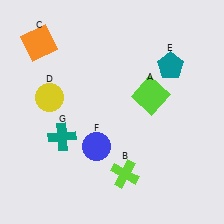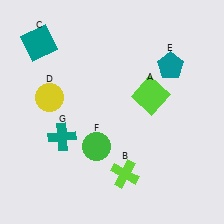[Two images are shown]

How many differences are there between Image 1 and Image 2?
There are 2 differences between the two images.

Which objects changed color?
C changed from orange to teal. F changed from blue to green.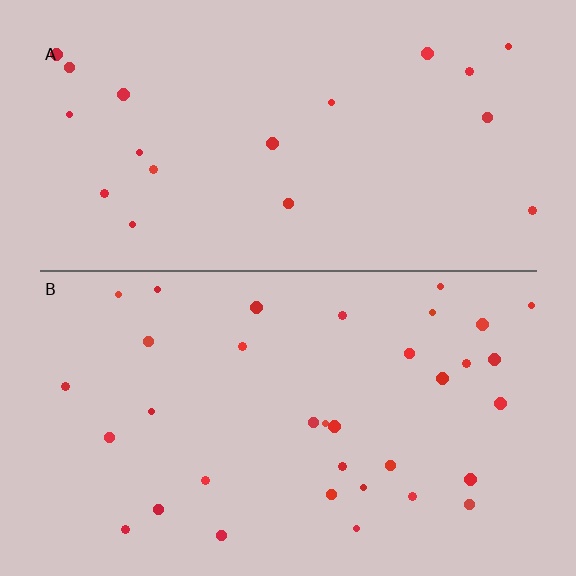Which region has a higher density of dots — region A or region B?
B (the bottom).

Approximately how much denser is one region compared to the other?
Approximately 1.8× — region B over region A.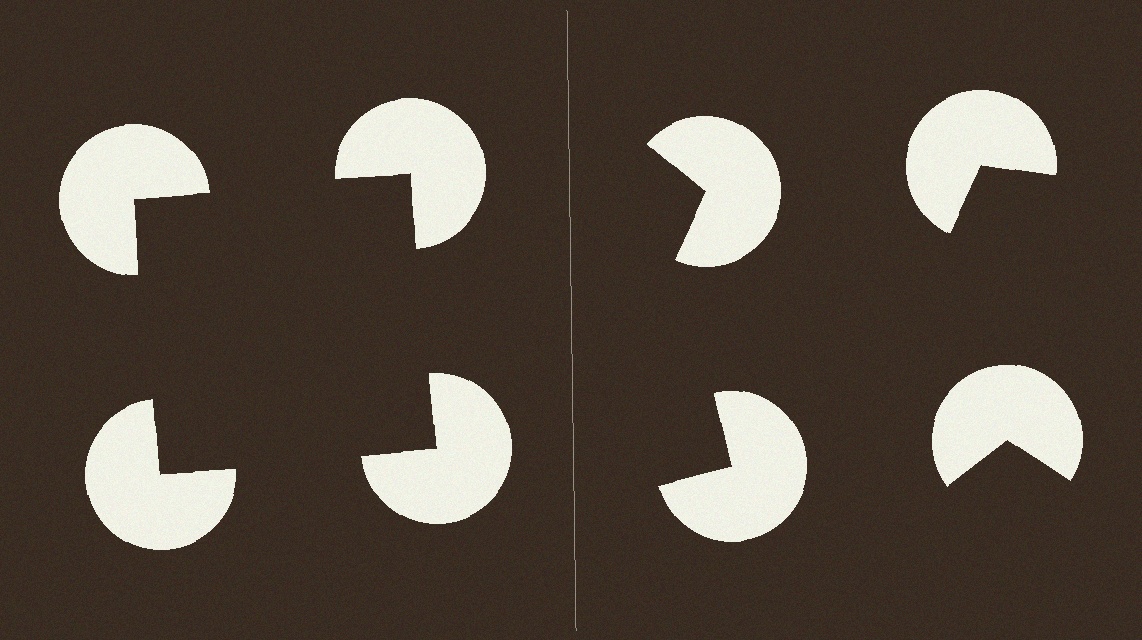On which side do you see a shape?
An illusory square appears on the left side. On the right side the wedge cuts are rotated, so no coherent shape forms.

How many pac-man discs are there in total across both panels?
8 — 4 on each side.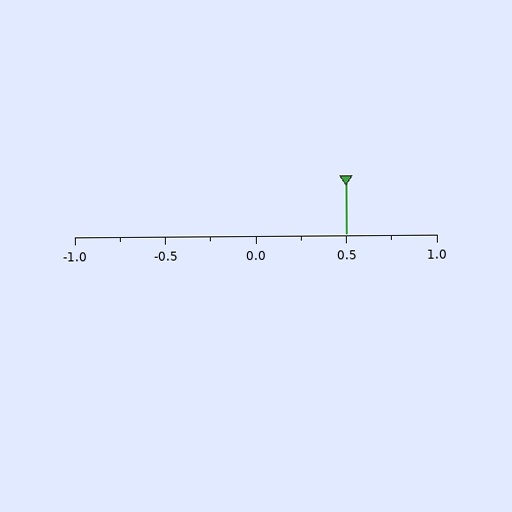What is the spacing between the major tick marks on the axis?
The major ticks are spaced 0.5 apart.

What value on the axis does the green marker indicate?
The marker indicates approximately 0.5.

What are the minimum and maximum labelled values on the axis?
The axis runs from -1.0 to 1.0.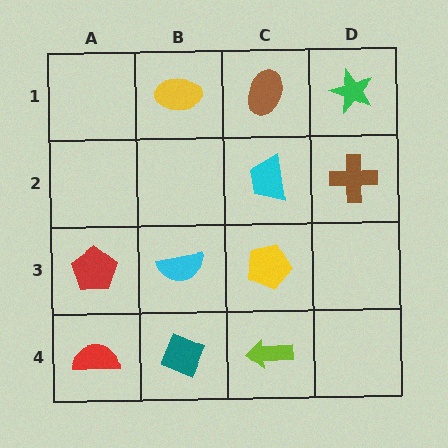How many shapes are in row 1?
3 shapes.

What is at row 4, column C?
A lime arrow.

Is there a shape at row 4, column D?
No, that cell is empty.